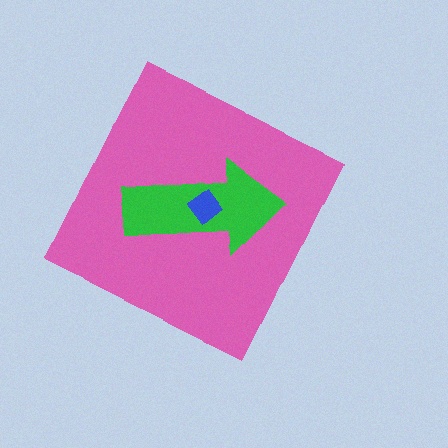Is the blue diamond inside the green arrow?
Yes.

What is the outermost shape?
The pink diamond.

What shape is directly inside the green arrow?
The blue diamond.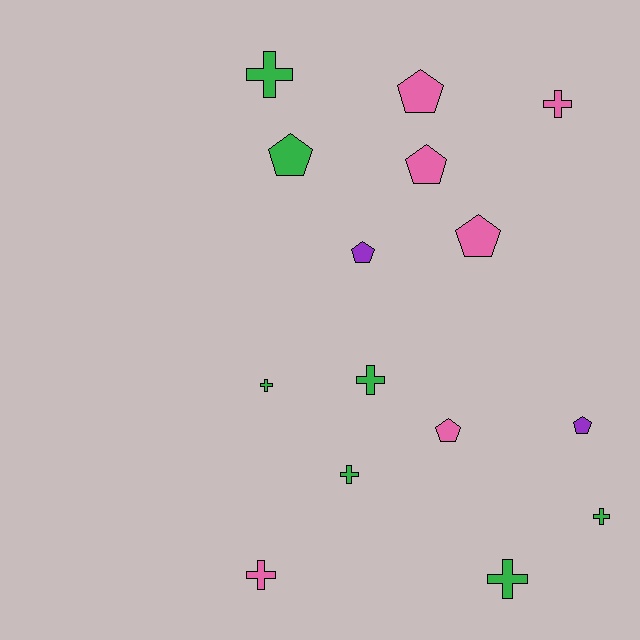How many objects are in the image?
There are 15 objects.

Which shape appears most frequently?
Cross, with 8 objects.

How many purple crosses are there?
There are no purple crosses.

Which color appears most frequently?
Green, with 7 objects.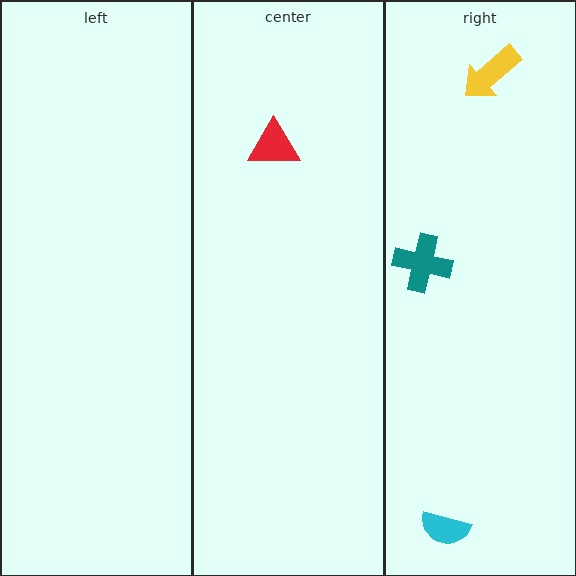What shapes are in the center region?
The red triangle.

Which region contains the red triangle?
The center region.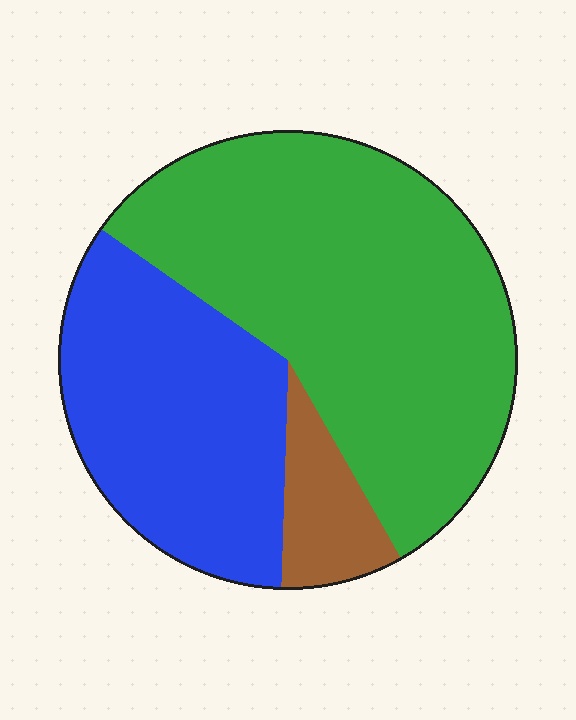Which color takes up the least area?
Brown, at roughly 10%.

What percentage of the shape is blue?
Blue takes up about one third (1/3) of the shape.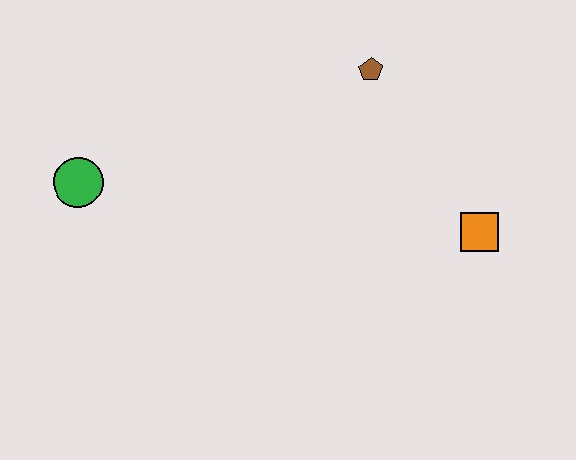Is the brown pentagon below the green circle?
No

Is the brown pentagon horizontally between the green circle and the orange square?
Yes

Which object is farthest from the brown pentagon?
The green circle is farthest from the brown pentagon.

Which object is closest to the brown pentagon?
The orange square is closest to the brown pentagon.